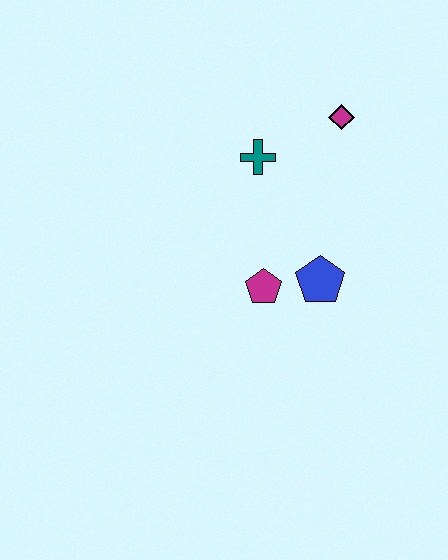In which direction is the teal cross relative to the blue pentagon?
The teal cross is above the blue pentagon.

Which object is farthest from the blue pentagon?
The magenta diamond is farthest from the blue pentagon.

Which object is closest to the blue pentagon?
The magenta pentagon is closest to the blue pentagon.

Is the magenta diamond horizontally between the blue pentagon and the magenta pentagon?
No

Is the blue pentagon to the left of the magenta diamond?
Yes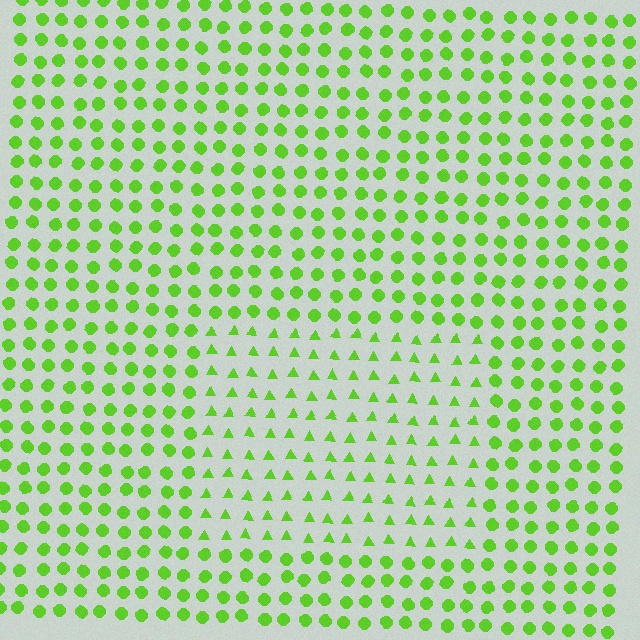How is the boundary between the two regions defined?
The boundary is defined by a change in element shape: triangles inside vs. circles outside. All elements share the same color and spacing.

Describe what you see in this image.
The image is filled with small lime elements arranged in a uniform grid. A rectangle-shaped region contains triangles, while the surrounding area contains circles. The boundary is defined purely by the change in element shape.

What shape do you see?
I see a rectangle.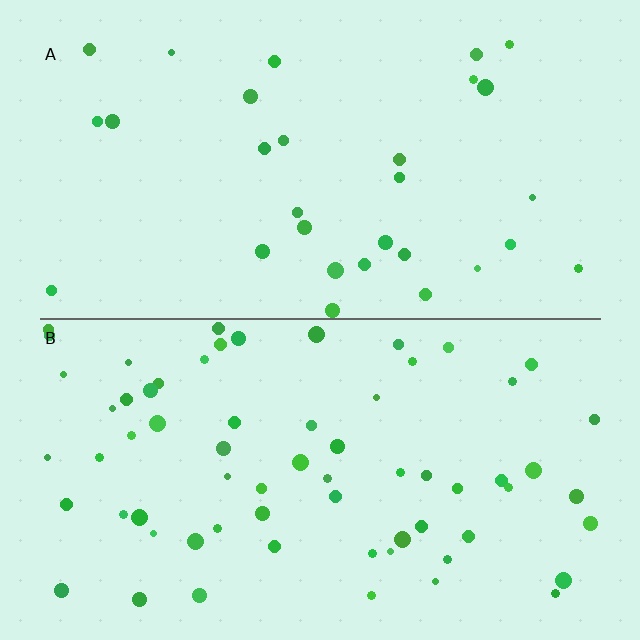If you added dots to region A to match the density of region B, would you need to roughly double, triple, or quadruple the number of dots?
Approximately double.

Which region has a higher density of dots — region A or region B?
B (the bottom).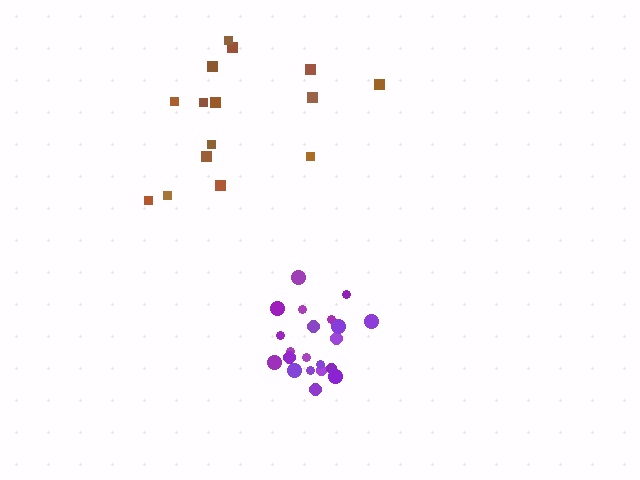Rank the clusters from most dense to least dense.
purple, brown.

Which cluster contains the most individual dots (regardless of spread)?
Purple (21).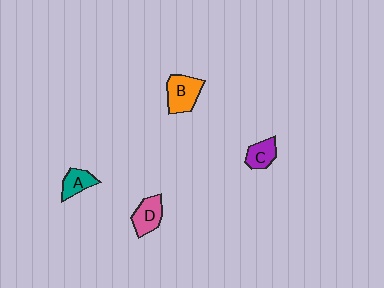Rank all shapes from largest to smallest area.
From largest to smallest: B (orange), D (pink), A (teal), C (purple).